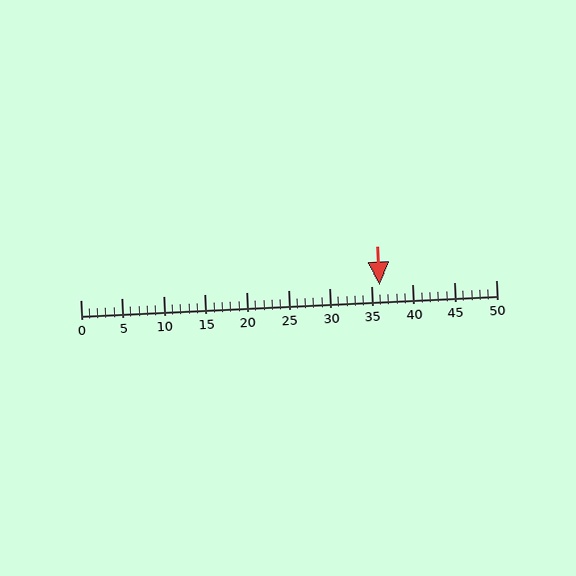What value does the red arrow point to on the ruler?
The red arrow points to approximately 36.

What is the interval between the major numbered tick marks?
The major tick marks are spaced 5 units apart.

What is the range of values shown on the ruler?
The ruler shows values from 0 to 50.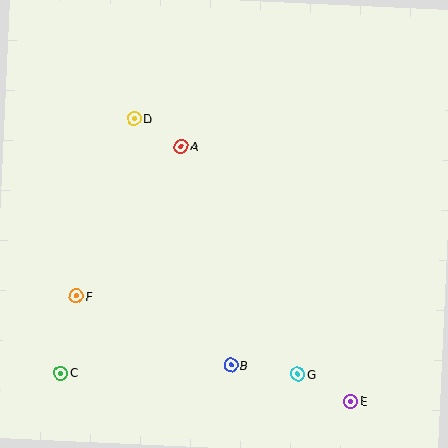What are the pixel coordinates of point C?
Point C is at (61, 373).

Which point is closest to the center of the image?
Point A at (181, 146) is closest to the center.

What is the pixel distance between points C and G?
The distance between C and G is 237 pixels.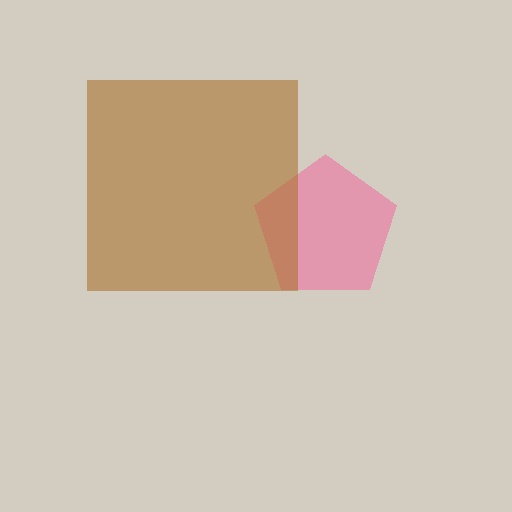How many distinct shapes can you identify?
There are 2 distinct shapes: a pink pentagon, a brown square.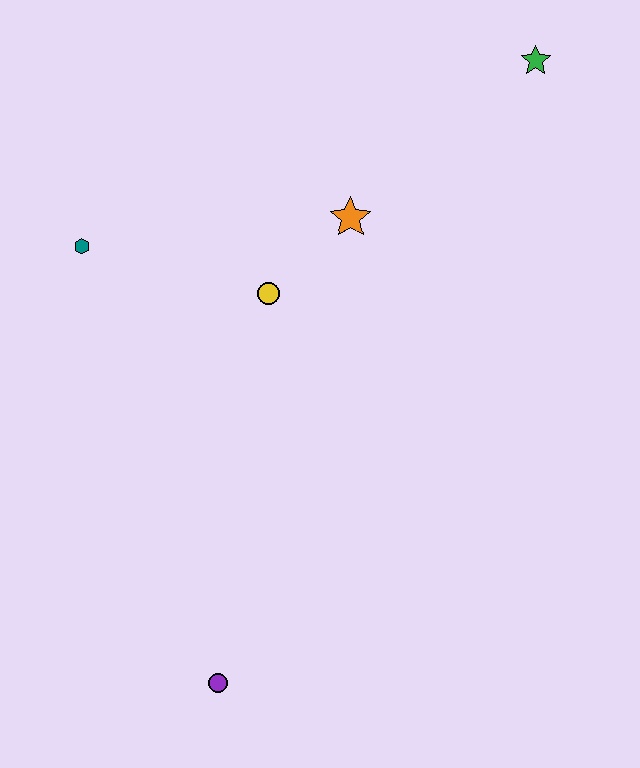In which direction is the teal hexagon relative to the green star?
The teal hexagon is to the left of the green star.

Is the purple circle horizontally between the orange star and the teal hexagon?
Yes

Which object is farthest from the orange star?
The purple circle is farthest from the orange star.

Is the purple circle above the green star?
No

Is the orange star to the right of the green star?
No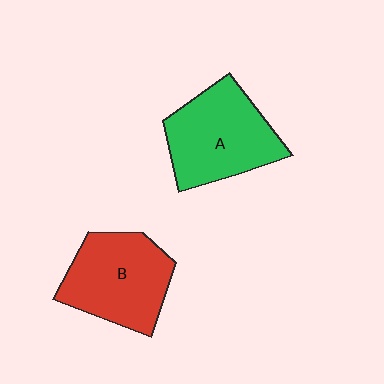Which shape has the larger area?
Shape A (green).